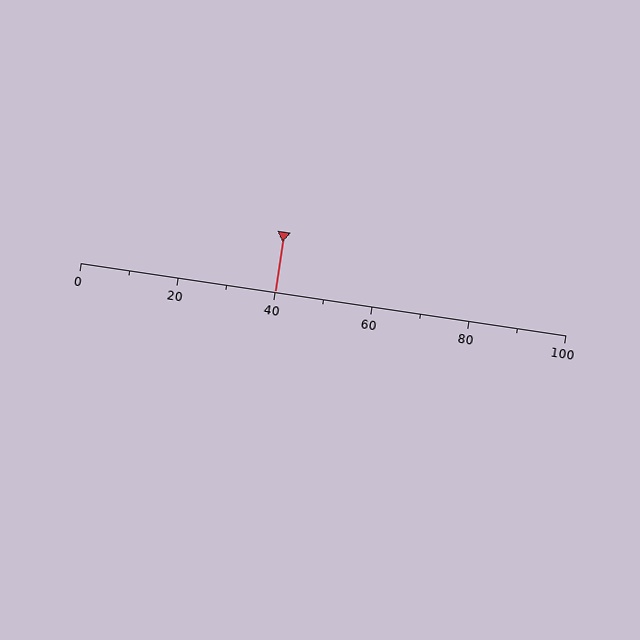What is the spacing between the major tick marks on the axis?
The major ticks are spaced 20 apart.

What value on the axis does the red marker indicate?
The marker indicates approximately 40.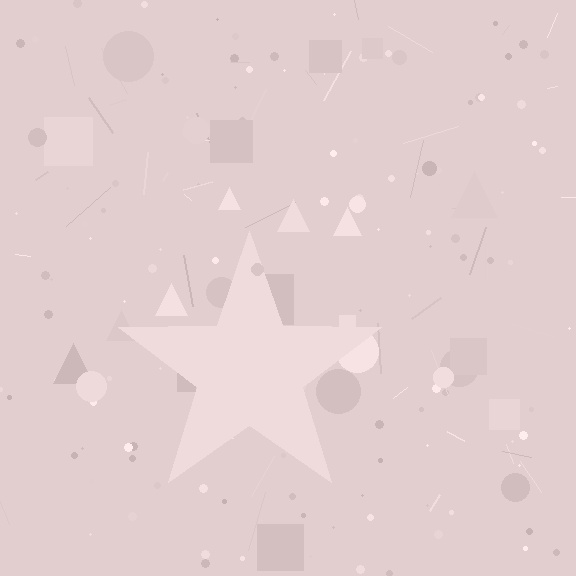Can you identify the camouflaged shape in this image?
The camouflaged shape is a star.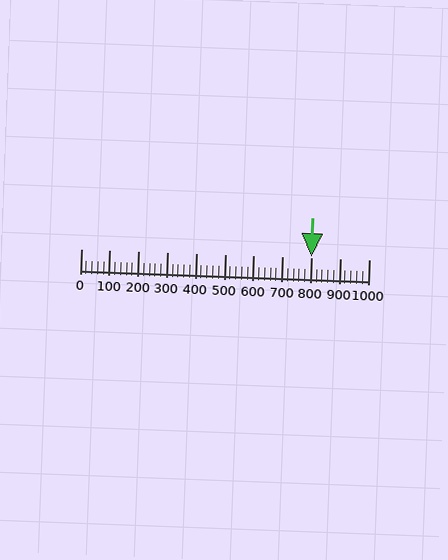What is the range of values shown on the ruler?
The ruler shows values from 0 to 1000.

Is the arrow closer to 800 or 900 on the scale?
The arrow is closer to 800.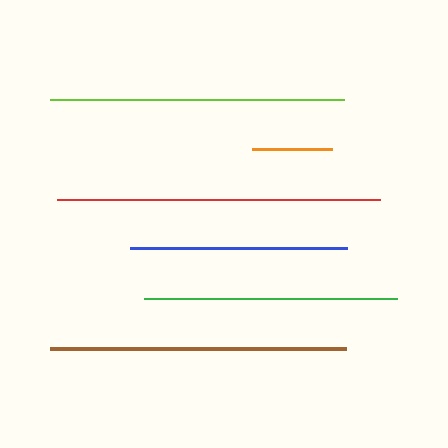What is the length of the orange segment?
The orange segment is approximately 80 pixels long.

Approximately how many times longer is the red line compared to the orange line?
The red line is approximately 4.0 times the length of the orange line.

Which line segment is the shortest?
The orange line is the shortest at approximately 80 pixels.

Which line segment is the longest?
The red line is the longest at approximately 323 pixels.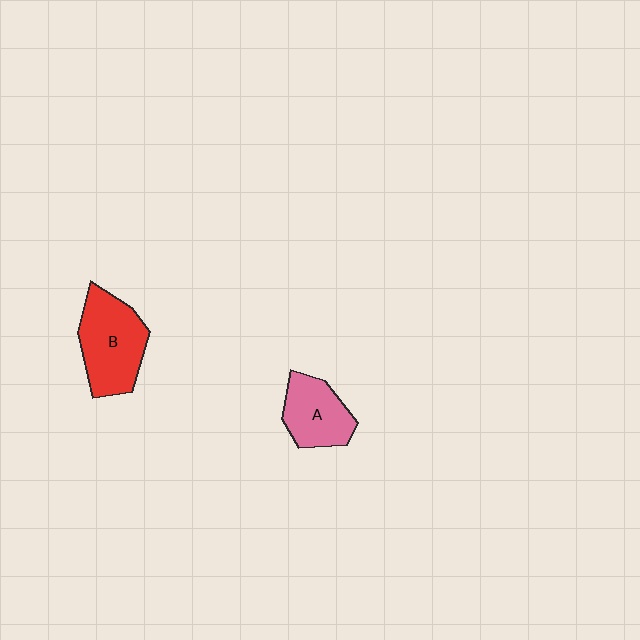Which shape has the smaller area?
Shape A (pink).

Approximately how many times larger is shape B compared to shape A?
Approximately 1.4 times.